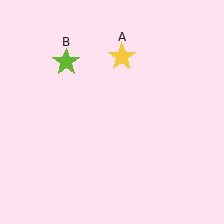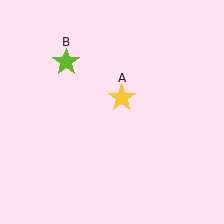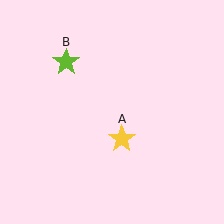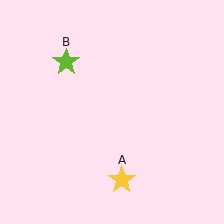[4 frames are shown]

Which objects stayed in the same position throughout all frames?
Lime star (object B) remained stationary.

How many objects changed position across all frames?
1 object changed position: yellow star (object A).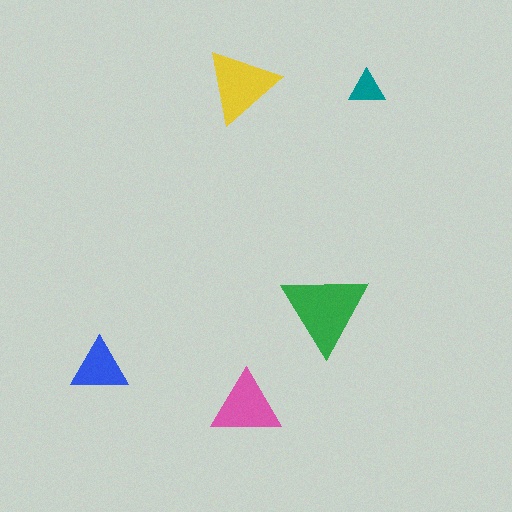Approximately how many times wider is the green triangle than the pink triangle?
About 1.5 times wider.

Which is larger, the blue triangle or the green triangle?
The green one.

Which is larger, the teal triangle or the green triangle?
The green one.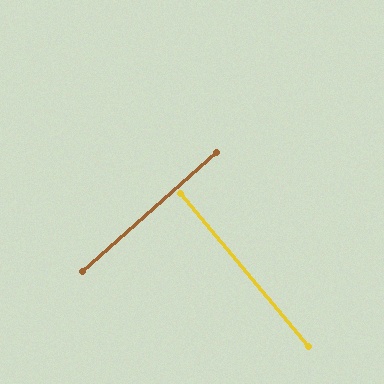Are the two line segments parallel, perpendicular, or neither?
Perpendicular — they meet at approximately 88°.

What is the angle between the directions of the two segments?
Approximately 88 degrees.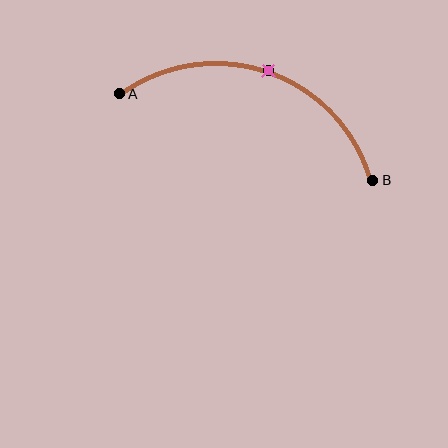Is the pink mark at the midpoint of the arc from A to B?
Yes. The pink mark lies on the arc at equal arc-length from both A and B — it is the arc midpoint.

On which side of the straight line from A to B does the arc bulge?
The arc bulges above the straight line connecting A and B.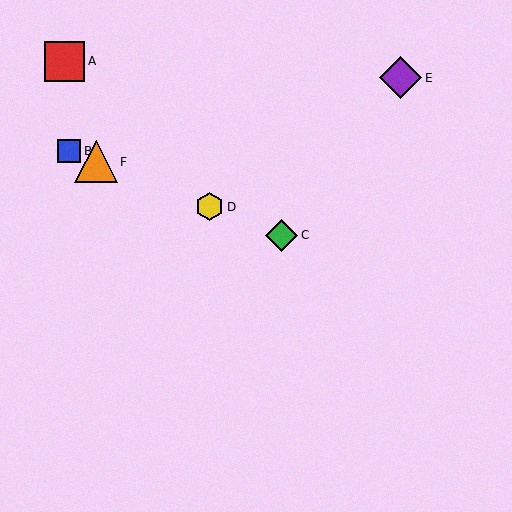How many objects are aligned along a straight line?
4 objects (B, C, D, F) are aligned along a straight line.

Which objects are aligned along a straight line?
Objects B, C, D, F are aligned along a straight line.